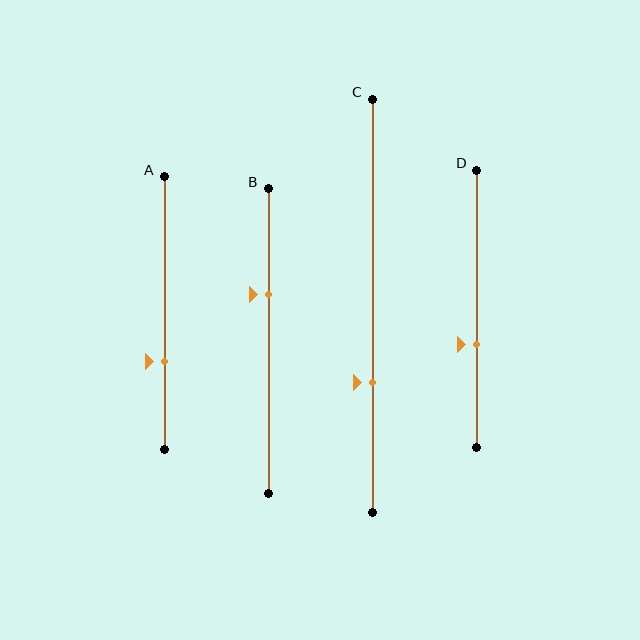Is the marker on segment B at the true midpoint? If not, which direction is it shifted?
No, the marker on segment B is shifted upward by about 16% of the segment length.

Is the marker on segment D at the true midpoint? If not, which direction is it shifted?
No, the marker on segment D is shifted downward by about 13% of the segment length.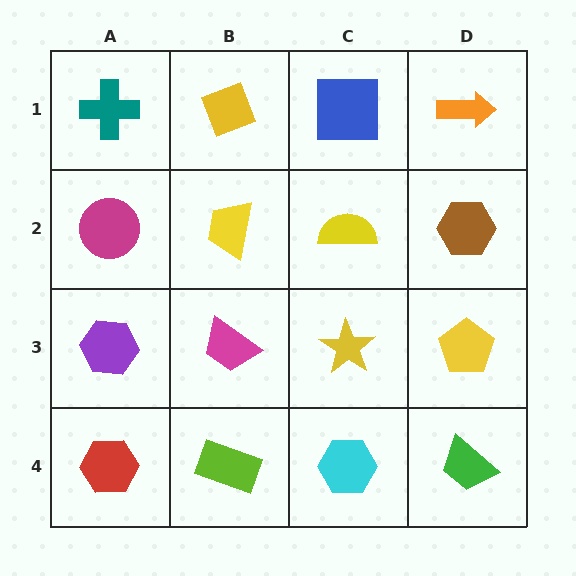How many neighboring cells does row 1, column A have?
2.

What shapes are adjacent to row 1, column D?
A brown hexagon (row 2, column D), a blue square (row 1, column C).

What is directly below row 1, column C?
A yellow semicircle.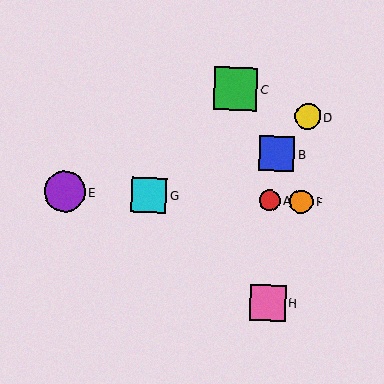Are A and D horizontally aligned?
No, A is at y≈200 and D is at y≈117.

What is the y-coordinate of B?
Object B is at y≈154.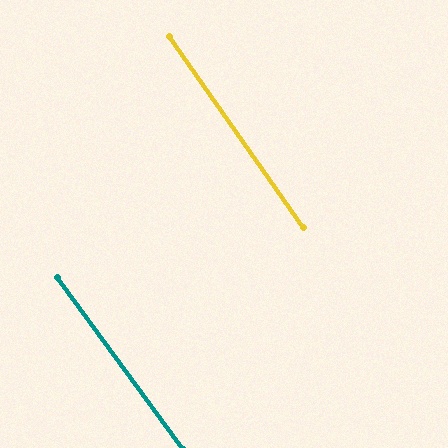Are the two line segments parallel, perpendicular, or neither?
Parallel — their directions differ by only 1.2°.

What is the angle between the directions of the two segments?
Approximately 1 degree.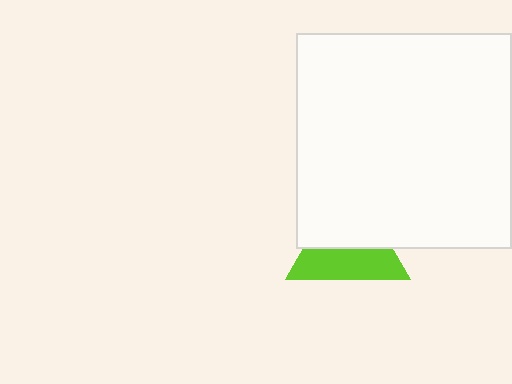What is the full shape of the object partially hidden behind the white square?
The partially hidden object is a lime triangle.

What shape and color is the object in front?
The object in front is a white square.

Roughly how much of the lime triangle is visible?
About half of it is visible (roughly 47%).